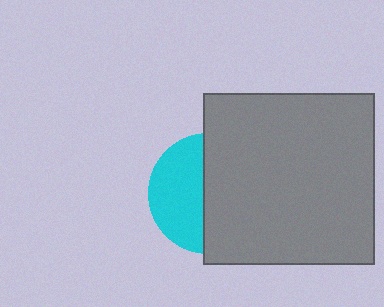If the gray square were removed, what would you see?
You would see the complete cyan circle.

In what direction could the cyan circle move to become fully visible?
The cyan circle could move left. That would shift it out from behind the gray square entirely.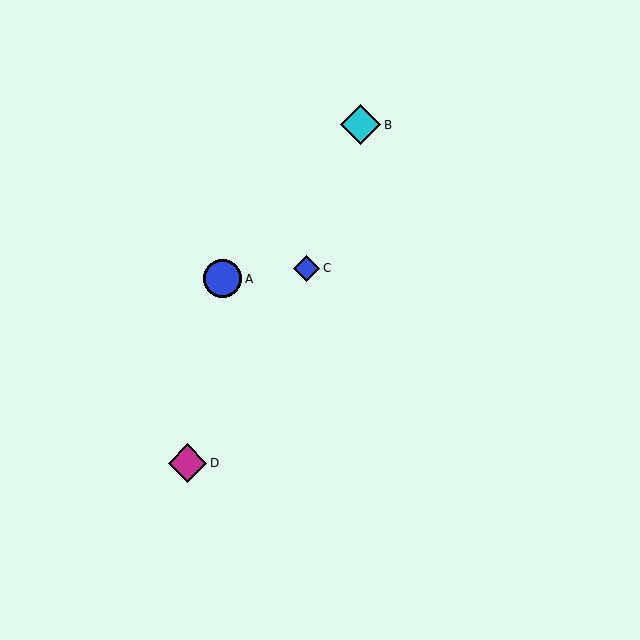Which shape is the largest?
The cyan diamond (labeled B) is the largest.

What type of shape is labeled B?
Shape B is a cyan diamond.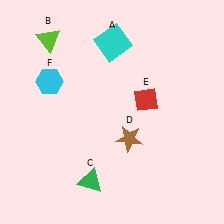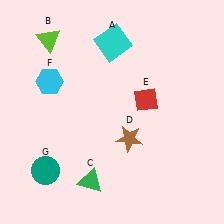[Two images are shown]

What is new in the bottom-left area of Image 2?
A teal circle (G) was added in the bottom-left area of Image 2.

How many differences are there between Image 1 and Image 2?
There is 1 difference between the two images.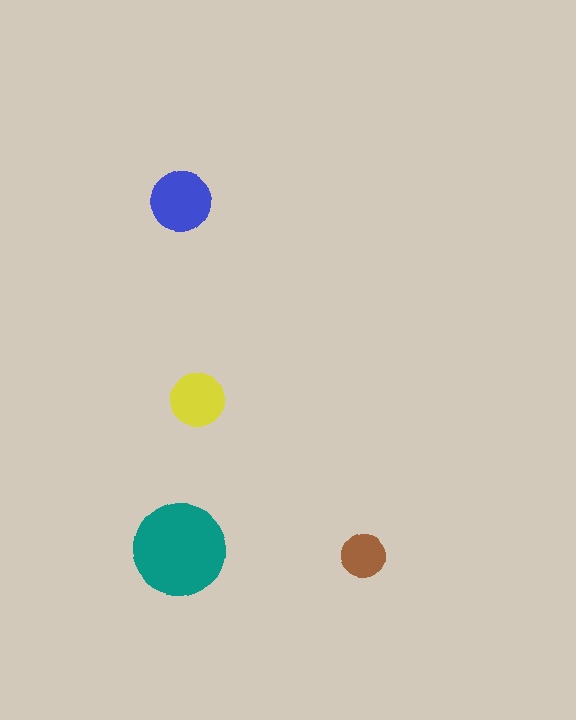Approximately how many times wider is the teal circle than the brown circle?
About 2 times wider.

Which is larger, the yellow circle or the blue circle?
The blue one.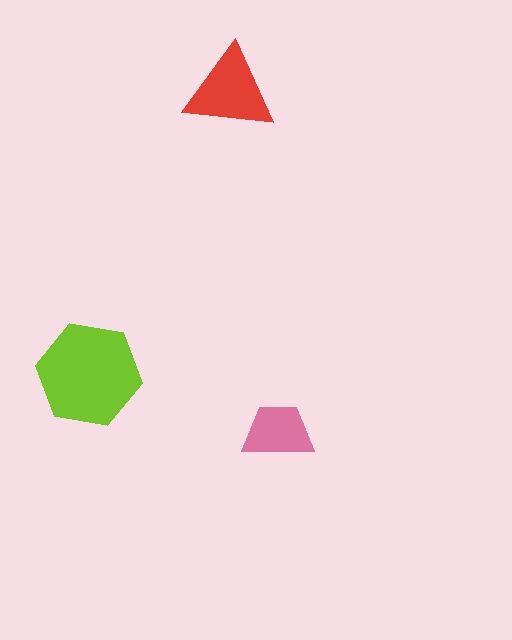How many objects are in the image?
There are 3 objects in the image.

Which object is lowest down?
The pink trapezoid is bottommost.